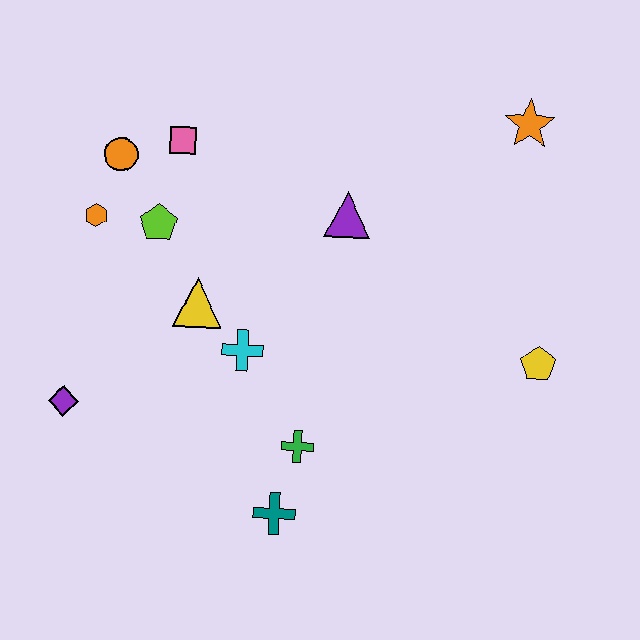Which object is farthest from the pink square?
The yellow pentagon is farthest from the pink square.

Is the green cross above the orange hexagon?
No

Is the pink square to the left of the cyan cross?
Yes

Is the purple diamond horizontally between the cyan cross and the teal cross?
No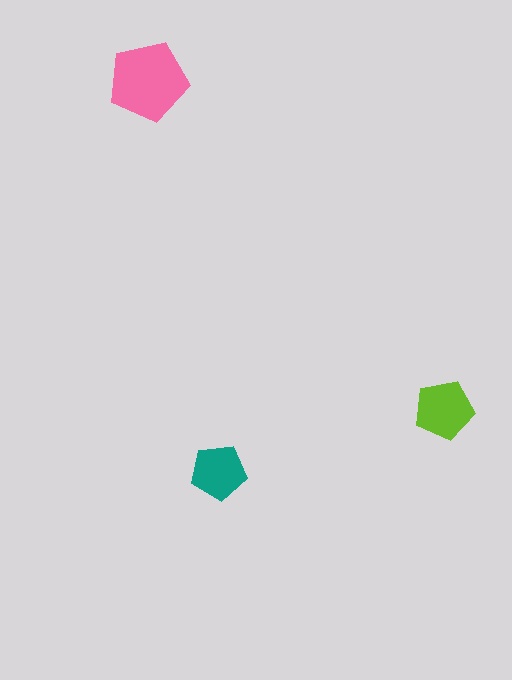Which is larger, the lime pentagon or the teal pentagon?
The lime one.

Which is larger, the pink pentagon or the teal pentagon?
The pink one.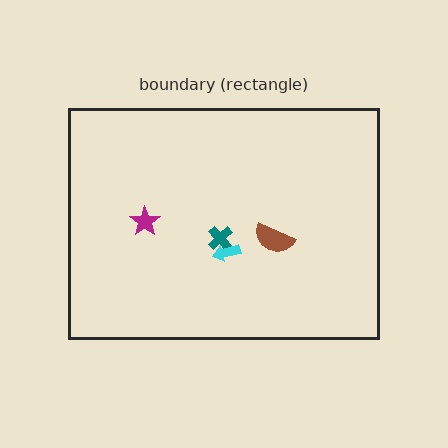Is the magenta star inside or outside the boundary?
Inside.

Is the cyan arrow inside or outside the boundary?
Inside.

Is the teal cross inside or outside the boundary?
Inside.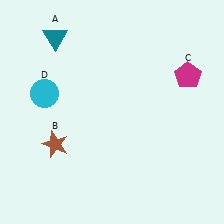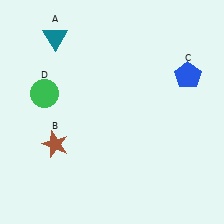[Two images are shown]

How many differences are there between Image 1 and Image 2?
There are 2 differences between the two images.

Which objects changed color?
C changed from magenta to blue. D changed from cyan to green.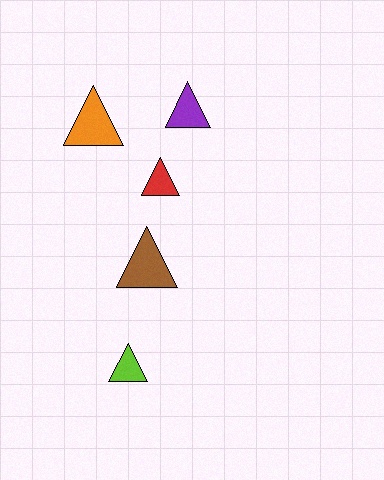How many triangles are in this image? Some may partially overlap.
There are 5 triangles.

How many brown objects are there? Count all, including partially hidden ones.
There is 1 brown object.